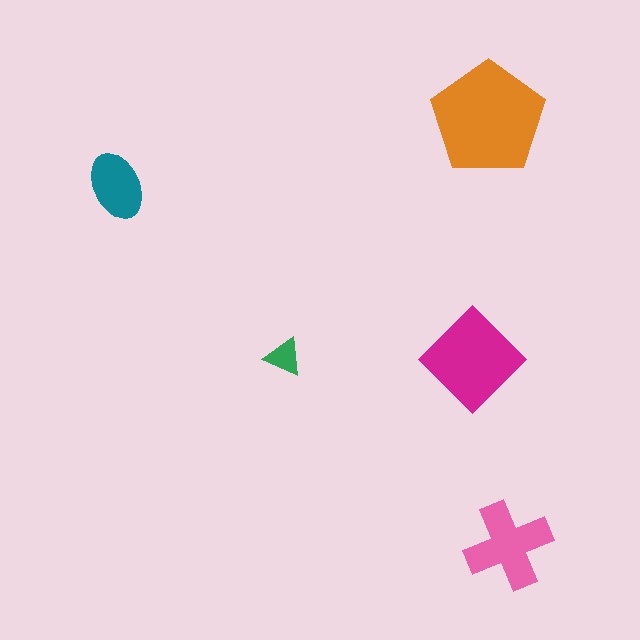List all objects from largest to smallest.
The orange pentagon, the magenta diamond, the pink cross, the teal ellipse, the green triangle.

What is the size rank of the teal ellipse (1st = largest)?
4th.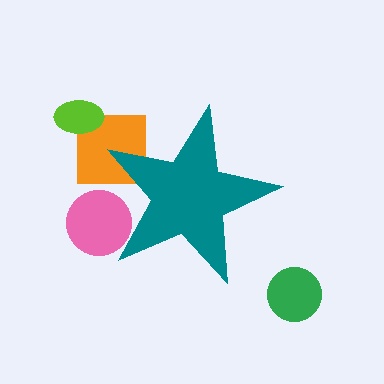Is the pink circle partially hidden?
Yes, the pink circle is partially hidden behind the teal star.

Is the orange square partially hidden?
Yes, the orange square is partially hidden behind the teal star.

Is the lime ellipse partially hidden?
No, the lime ellipse is fully visible.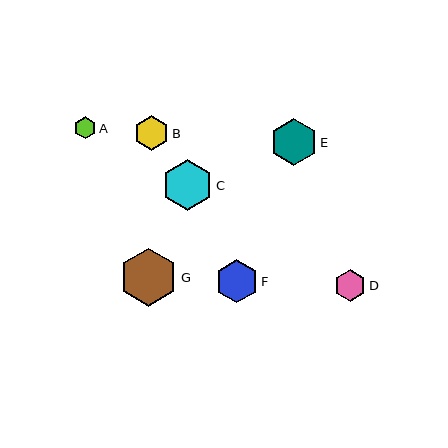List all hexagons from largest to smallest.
From largest to smallest: G, C, E, F, B, D, A.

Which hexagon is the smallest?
Hexagon A is the smallest with a size of approximately 22 pixels.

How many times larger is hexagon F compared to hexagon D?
Hexagon F is approximately 1.4 times the size of hexagon D.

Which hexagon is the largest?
Hexagon G is the largest with a size of approximately 58 pixels.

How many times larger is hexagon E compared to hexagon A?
Hexagon E is approximately 2.1 times the size of hexagon A.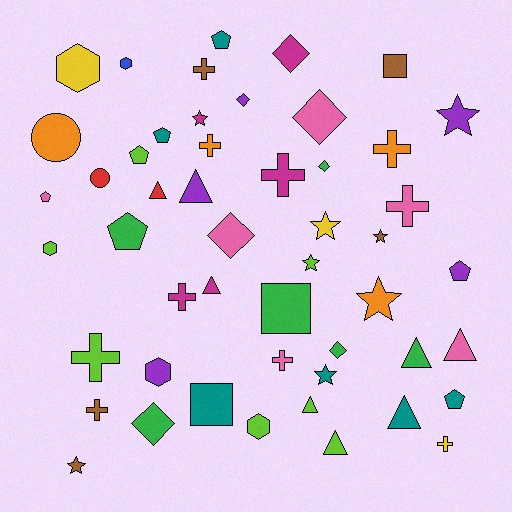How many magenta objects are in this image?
There are 5 magenta objects.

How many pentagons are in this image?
There are 7 pentagons.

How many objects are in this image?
There are 50 objects.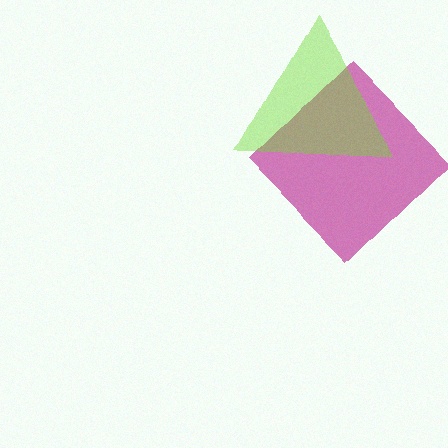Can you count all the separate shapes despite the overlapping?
Yes, there are 2 separate shapes.